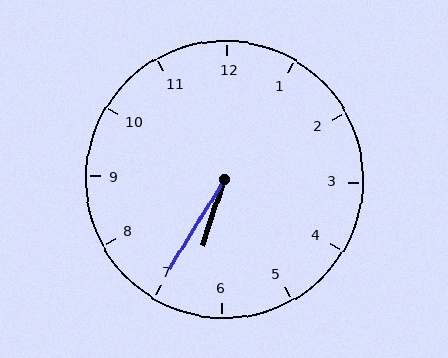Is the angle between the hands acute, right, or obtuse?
It is acute.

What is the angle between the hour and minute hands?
Approximately 12 degrees.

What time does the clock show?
6:35.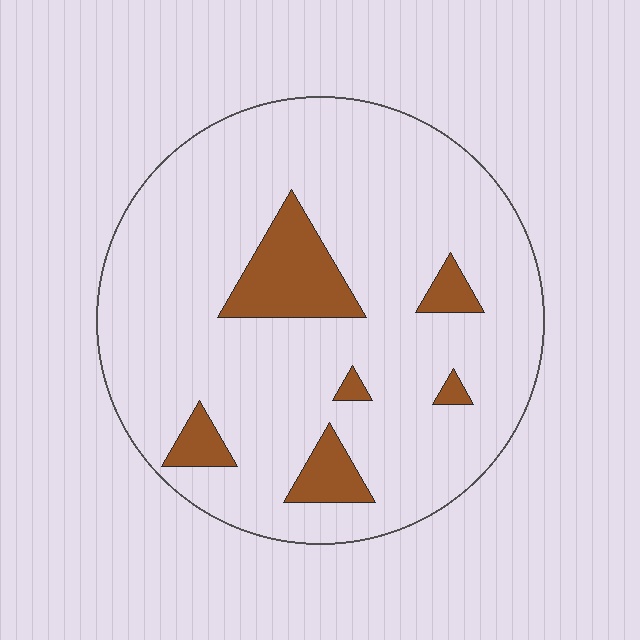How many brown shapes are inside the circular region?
6.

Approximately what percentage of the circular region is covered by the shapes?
Approximately 15%.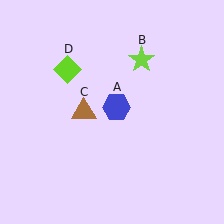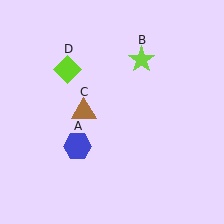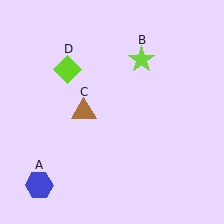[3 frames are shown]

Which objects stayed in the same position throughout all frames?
Lime star (object B) and brown triangle (object C) and lime diamond (object D) remained stationary.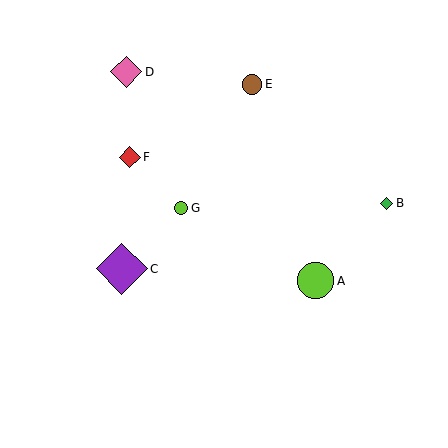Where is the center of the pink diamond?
The center of the pink diamond is at (126, 72).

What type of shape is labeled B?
Shape B is a green diamond.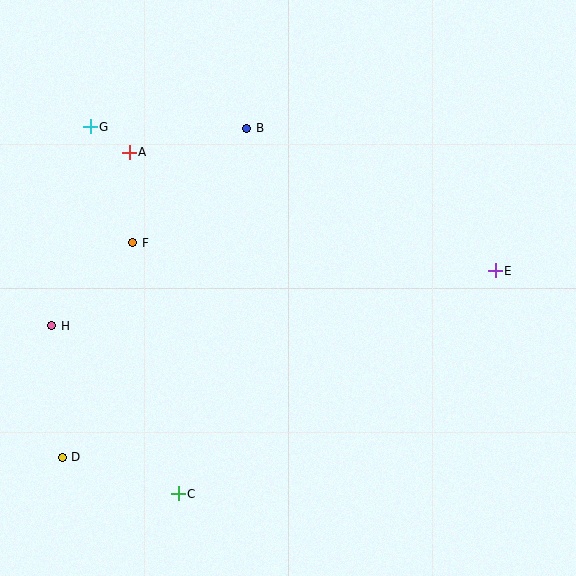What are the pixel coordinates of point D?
Point D is at (62, 457).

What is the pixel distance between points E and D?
The distance between E and D is 472 pixels.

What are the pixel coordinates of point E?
Point E is at (495, 271).